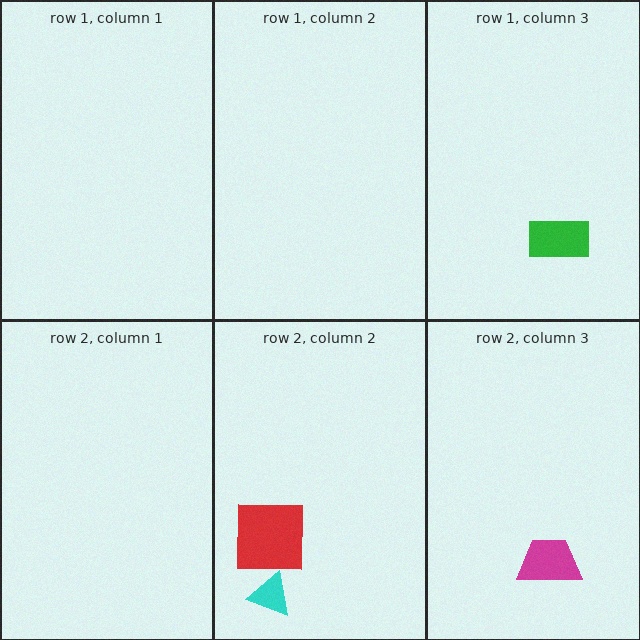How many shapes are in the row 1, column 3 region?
1.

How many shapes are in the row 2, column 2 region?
2.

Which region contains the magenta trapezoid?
The row 2, column 3 region.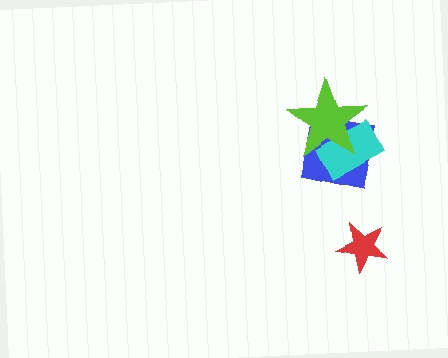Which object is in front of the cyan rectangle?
The lime star is in front of the cyan rectangle.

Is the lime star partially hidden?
No, no other shape covers it.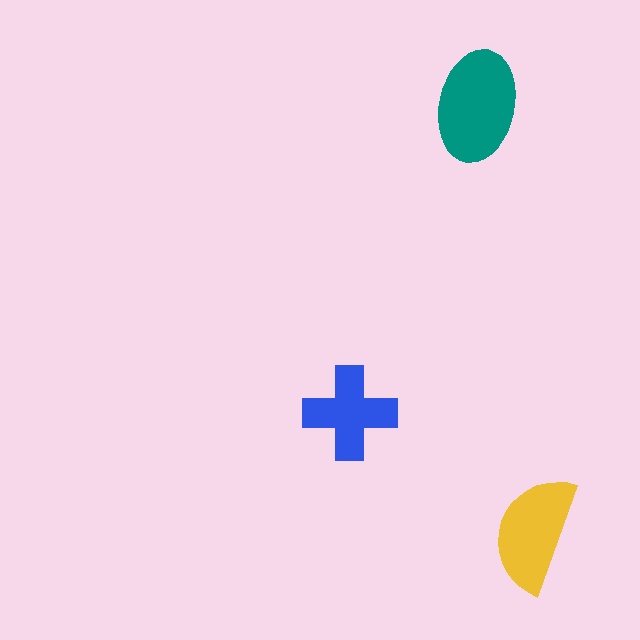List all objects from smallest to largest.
The blue cross, the yellow semicircle, the teal ellipse.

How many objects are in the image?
There are 3 objects in the image.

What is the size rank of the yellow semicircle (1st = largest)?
2nd.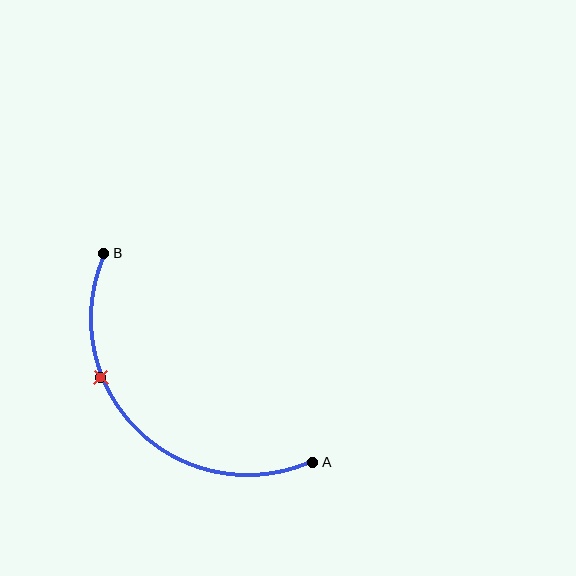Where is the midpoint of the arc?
The arc midpoint is the point on the curve farthest from the straight line joining A and B. It sits below and to the left of that line.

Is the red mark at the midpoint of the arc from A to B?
No. The red mark lies on the arc but is closer to endpoint B. The arc midpoint would be at the point on the curve equidistant along the arc from both A and B.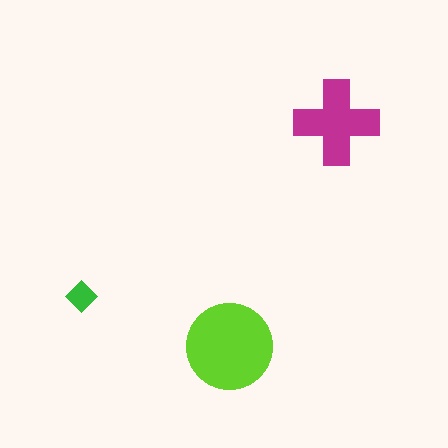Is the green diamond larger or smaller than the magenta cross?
Smaller.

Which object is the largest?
The lime circle.